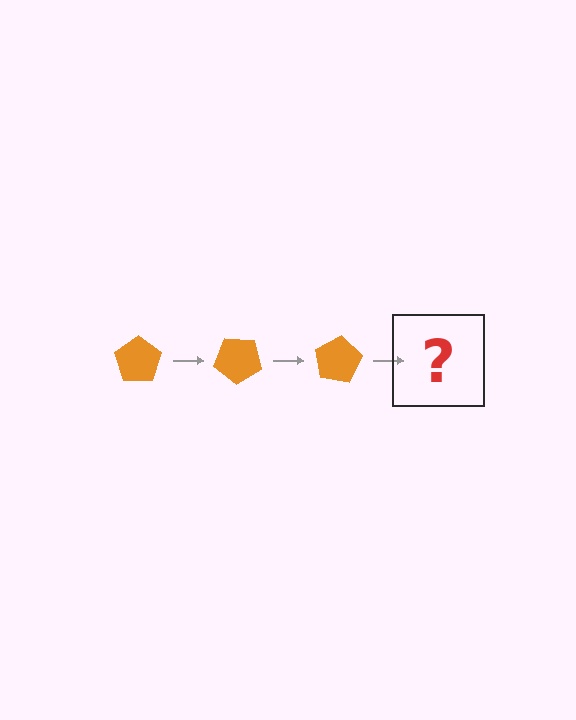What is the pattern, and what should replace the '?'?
The pattern is that the pentagon rotates 40 degrees each step. The '?' should be an orange pentagon rotated 120 degrees.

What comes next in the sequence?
The next element should be an orange pentagon rotated 120 degrees.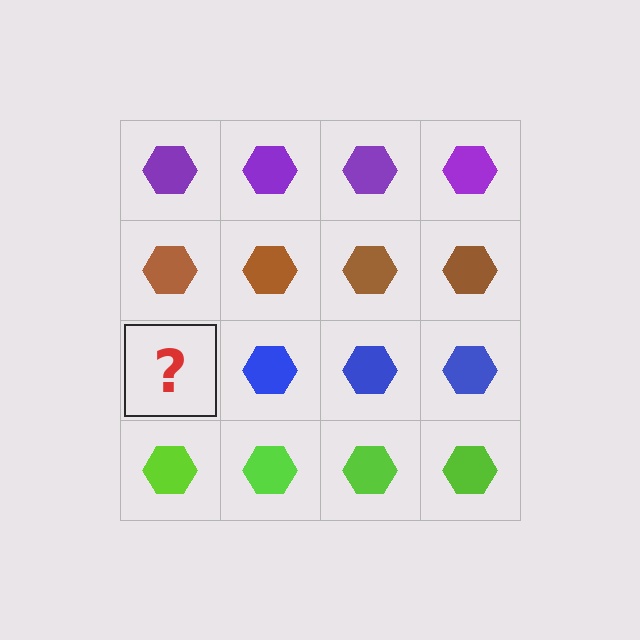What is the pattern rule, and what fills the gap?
The rule is that each row has a consistent color. The gap should be filled with a blue hexagon.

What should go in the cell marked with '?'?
The missing cell should contain a blue hexagon.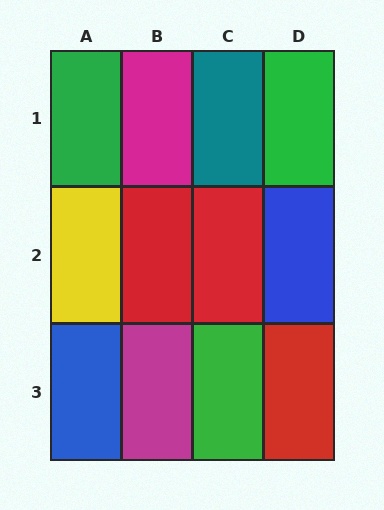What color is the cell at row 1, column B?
Magenta.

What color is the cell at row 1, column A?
Green.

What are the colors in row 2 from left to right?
Yellow, red, red, blue.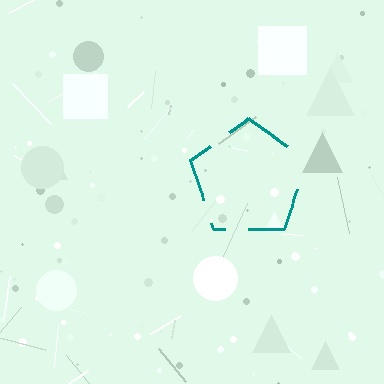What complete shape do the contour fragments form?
The contour fragments form a pentagon.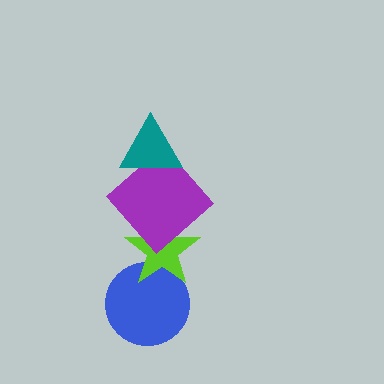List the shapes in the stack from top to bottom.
From top to bottom: the teal triangle, the purple diamond, the lime star, the blue circle.